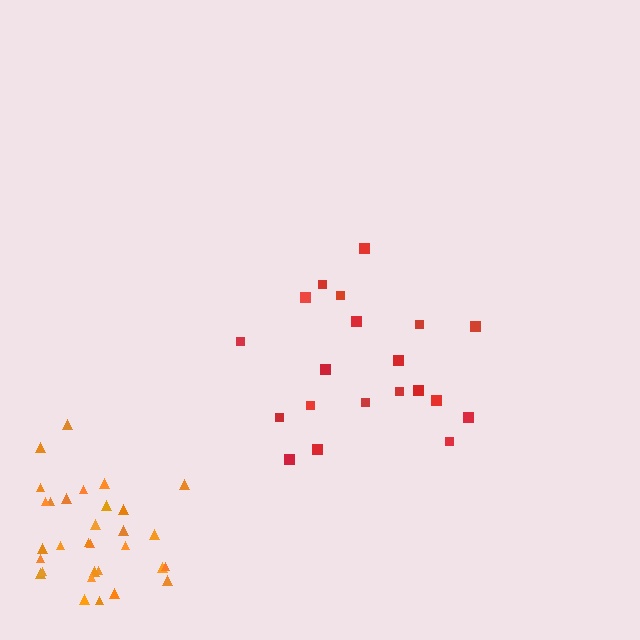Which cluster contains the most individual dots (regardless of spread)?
Orange (31).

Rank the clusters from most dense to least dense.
orange, red.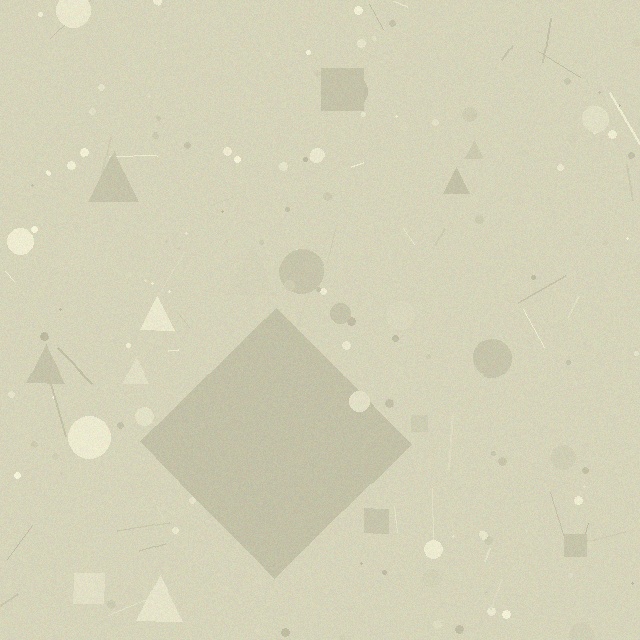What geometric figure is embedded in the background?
A diamond is embedded in the background.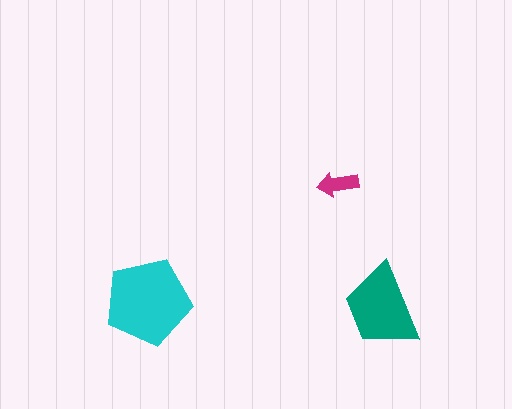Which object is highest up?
The magenta arrow is topmost.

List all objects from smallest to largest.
The magenta arrow, the teal trapezoid, the cyan pentagon.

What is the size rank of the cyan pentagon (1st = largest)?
1st.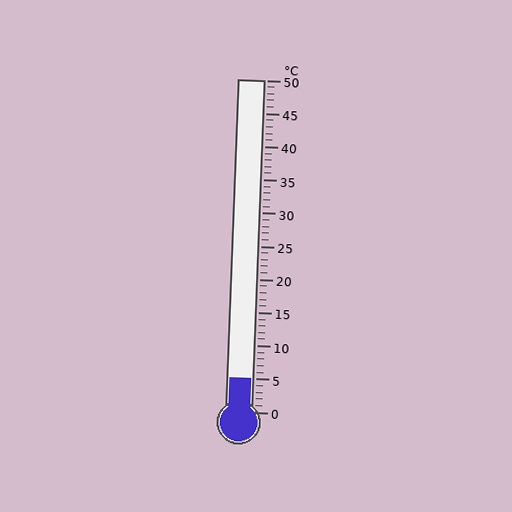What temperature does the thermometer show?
The thermometer shows approximately 5°C.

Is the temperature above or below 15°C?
The temperature is below 15°C.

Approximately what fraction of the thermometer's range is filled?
The thermometer is filled to approximately 10% of its range.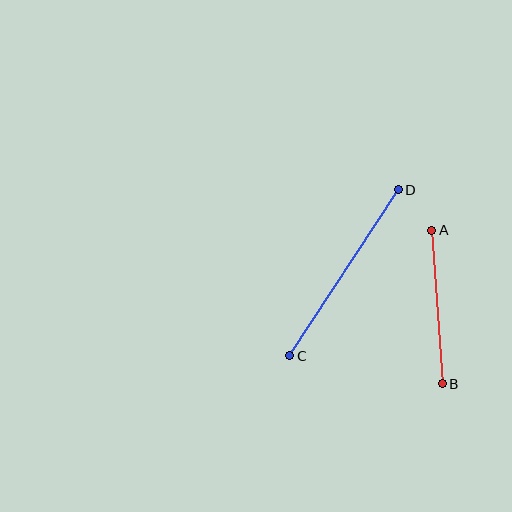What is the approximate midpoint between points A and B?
The midpoint is at approximately (437, 307) pixels.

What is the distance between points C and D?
The distance is approximately 198 pixels.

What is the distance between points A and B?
The distance is approximately 154 pixels.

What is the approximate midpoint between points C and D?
The midpoint is at approximately (344, 273) pixels.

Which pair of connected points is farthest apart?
Points C and D are farthest apart.